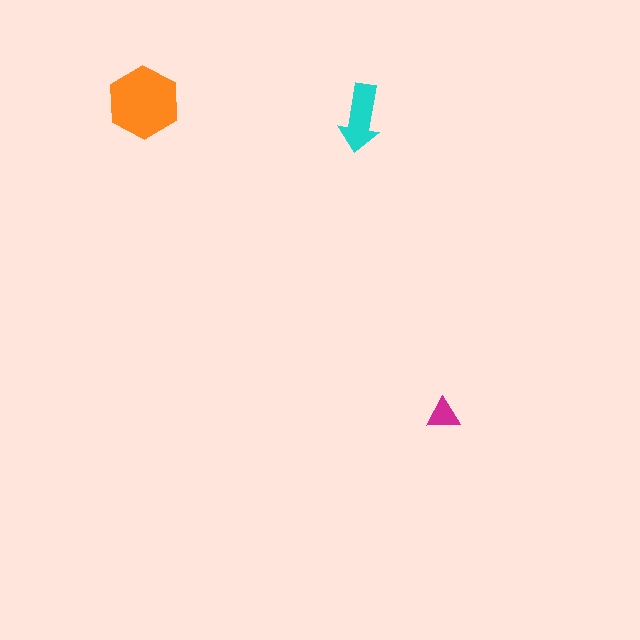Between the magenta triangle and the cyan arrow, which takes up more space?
The cyan arrow.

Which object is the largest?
The orange hexagon.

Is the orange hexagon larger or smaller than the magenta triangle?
Larger.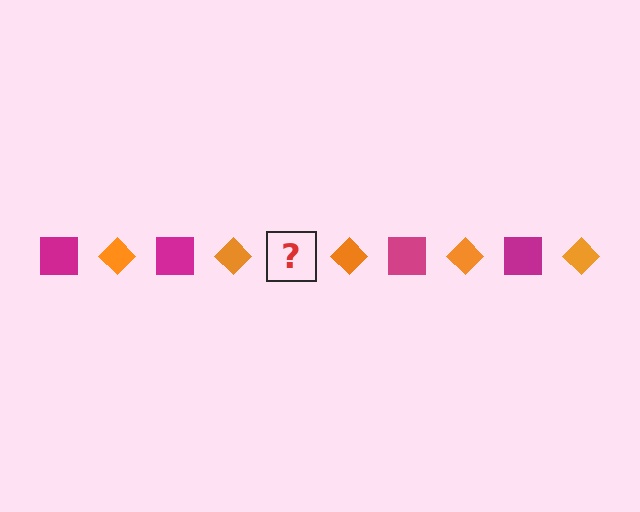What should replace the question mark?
The question mark should be replaced with a magenta square.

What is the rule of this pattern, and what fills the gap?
The rule is that the pattern alternates between magenta square and orange diamond. The gap should be filled with a magenta square.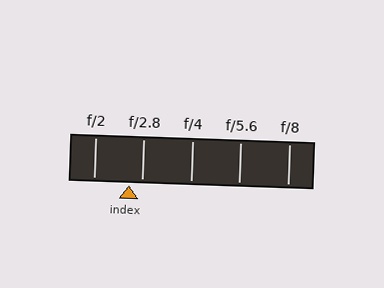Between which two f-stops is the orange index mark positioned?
The index mark is between f/2 and f/2.8.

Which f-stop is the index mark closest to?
The index mark is closest to f/2.8.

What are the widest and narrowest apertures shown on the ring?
The widest aperture shown is f/2 and the narrowest is f/8.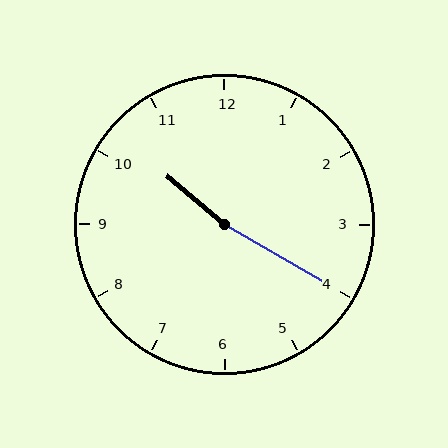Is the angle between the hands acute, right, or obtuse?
It is obtuse.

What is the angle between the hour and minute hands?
Approximately 170 degrees.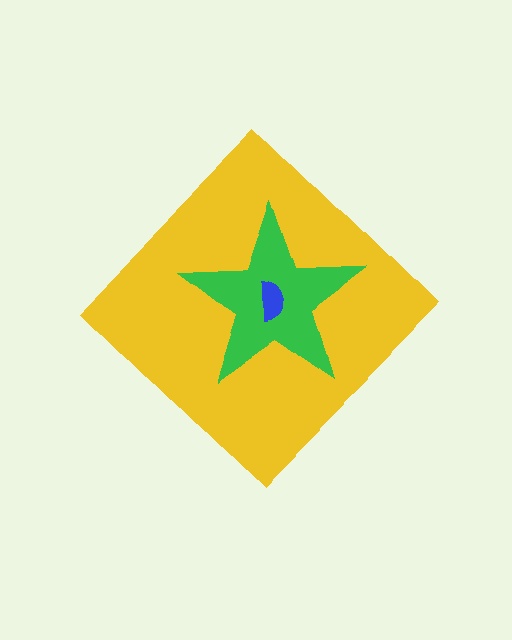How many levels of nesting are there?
3.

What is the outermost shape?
The yellow diamond.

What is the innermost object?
The blue semicircle.